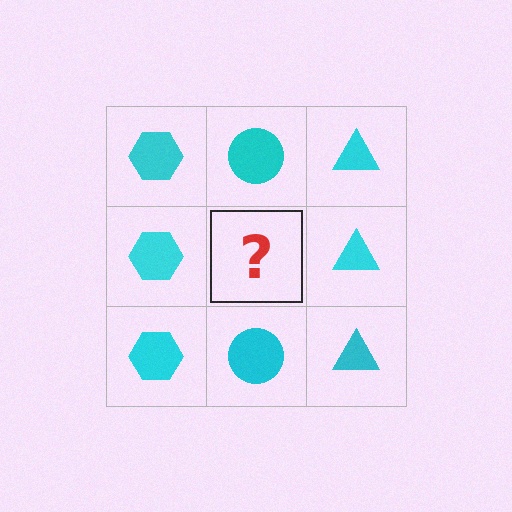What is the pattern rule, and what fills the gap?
The rule is that each column has a consistent shape. The gap should be filled with a cyan circle.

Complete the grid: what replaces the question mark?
The question mark should be replaced with a cyan circle.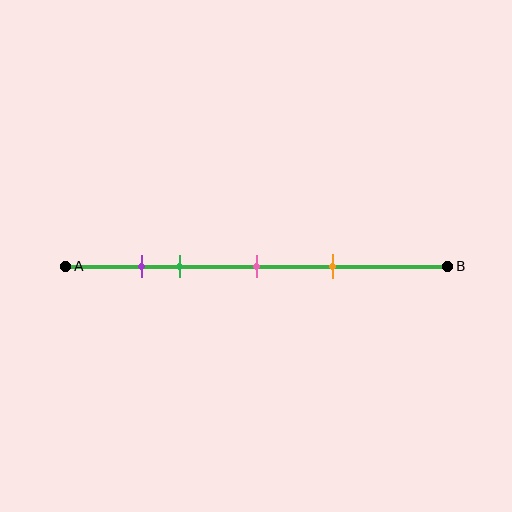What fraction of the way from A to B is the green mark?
The green mark is approximately 30% (0.3) of the way from A to B.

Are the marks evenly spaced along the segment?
No, the marks are not evenly spaced.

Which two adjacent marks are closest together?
The purple and green marks are the closest adjacent pair.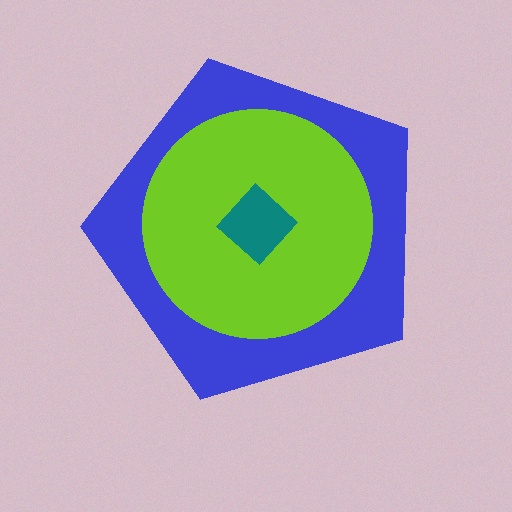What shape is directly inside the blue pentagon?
The lime circle.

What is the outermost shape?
The blue pentagon.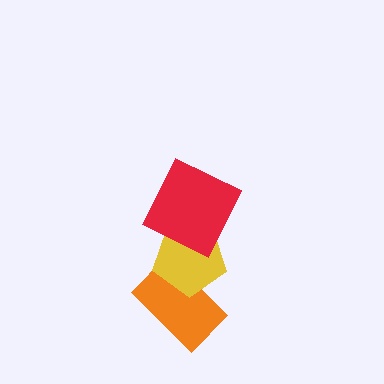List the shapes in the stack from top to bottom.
From top to bottom: the red square, the yellow pentagon, the orange rectangle.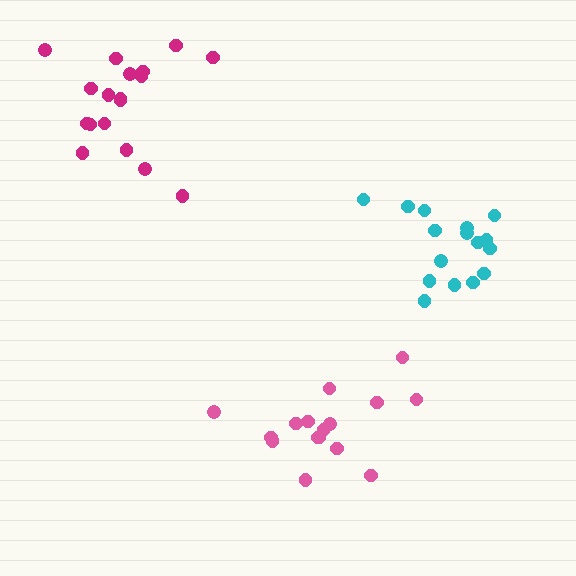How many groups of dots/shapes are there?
There are 3 groups.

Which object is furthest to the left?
The magenta cluster is leftmost.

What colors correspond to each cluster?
The clusters are colored: magenta, pink, cyan.